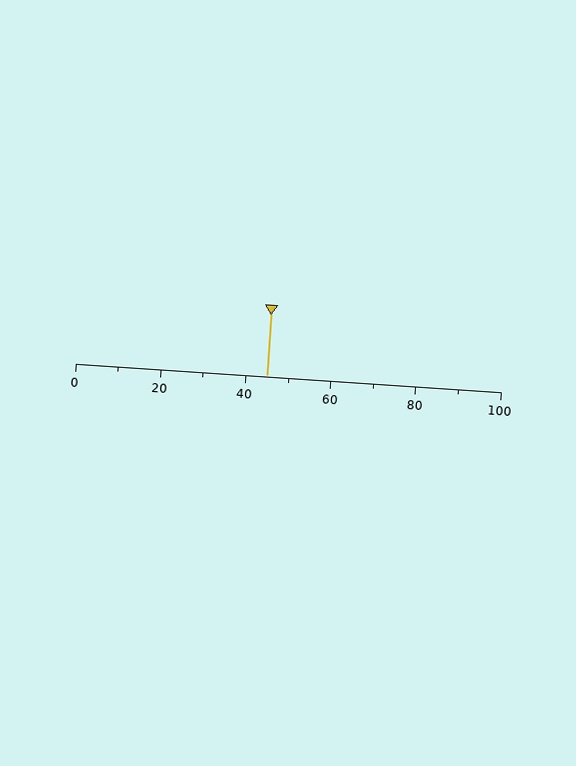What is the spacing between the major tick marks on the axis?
The major ticks are spaced 20 apart.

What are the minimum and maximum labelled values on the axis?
The axis runs from 0 to 100.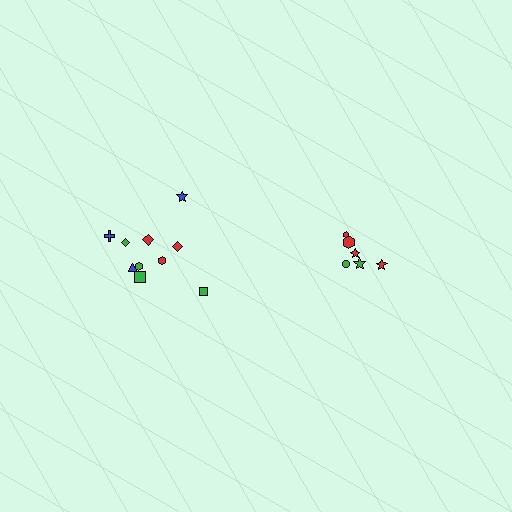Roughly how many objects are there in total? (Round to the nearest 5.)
Roughly 15 objects in total.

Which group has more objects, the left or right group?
The left group.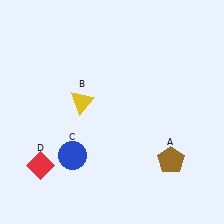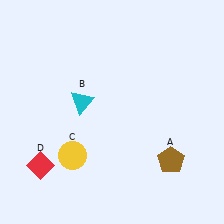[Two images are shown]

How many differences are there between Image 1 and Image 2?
There are 2 differences between the two images.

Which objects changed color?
B changed from yellow to cyan. C changed from blue to yellow.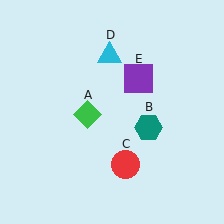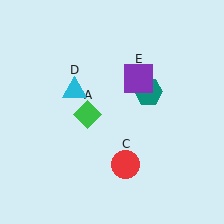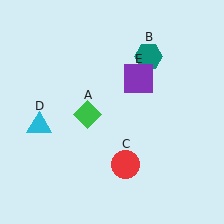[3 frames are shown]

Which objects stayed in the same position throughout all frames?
Green diamond (object A) and red circle (object C) and purple square (object E) remained stationary.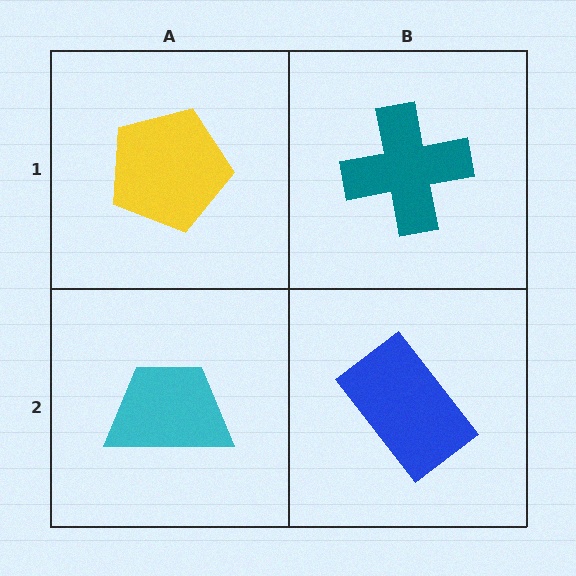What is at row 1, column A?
A yellow pentagon.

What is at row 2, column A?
A cyan trapezoid.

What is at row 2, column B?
A blue rectangle.